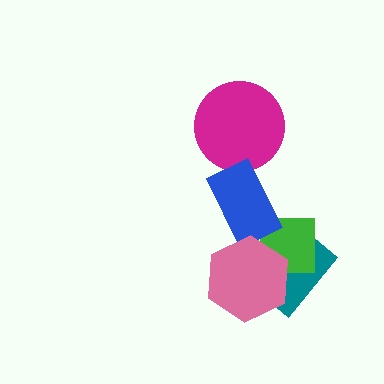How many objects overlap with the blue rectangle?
0 objects overlap with the blue rectangle.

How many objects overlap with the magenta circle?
0 objects overlap with the magenta circle.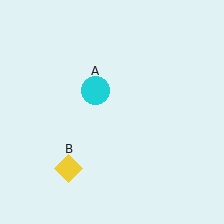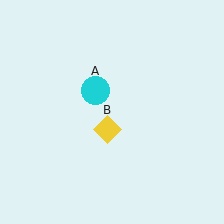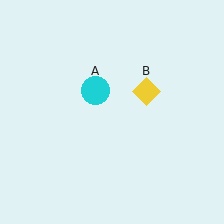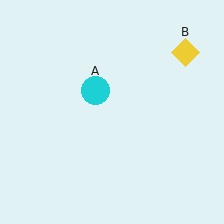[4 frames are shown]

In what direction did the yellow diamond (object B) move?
The yellow diamond (object B) moved up and to the right.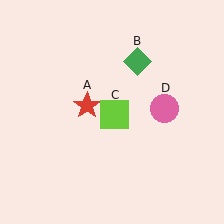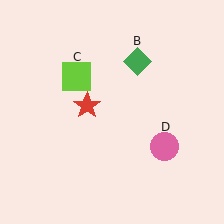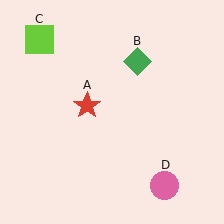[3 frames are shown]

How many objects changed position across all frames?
2 objects changed position: lime square (object C), pink circle (object D).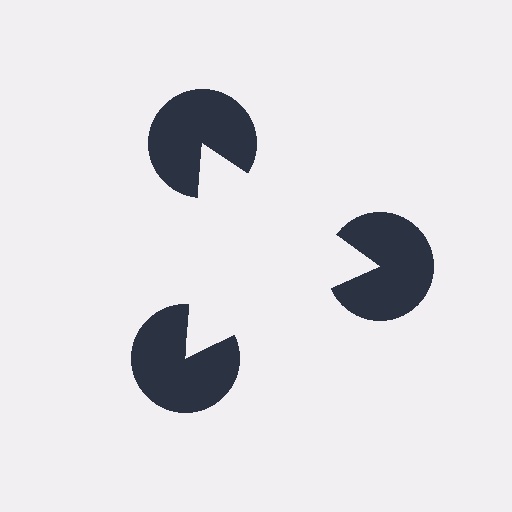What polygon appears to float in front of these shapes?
An illusory triangle — its edges are inferred from the aligned wedge cuts in the pac-man discs, not physically drawn.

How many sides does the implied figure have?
3 sides.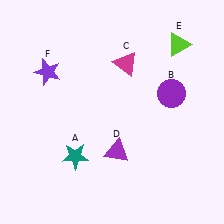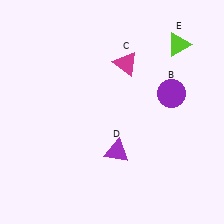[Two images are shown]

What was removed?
The purple star (F), the teal star (A) were removed in Image 2.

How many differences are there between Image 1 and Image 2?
There are 2 differences between the two images.